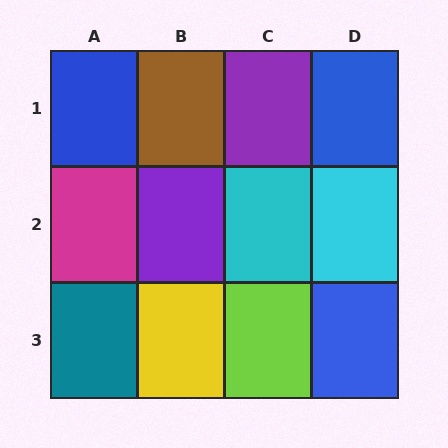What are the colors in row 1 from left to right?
Blue, brown, purple, blue.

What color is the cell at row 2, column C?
Cyan.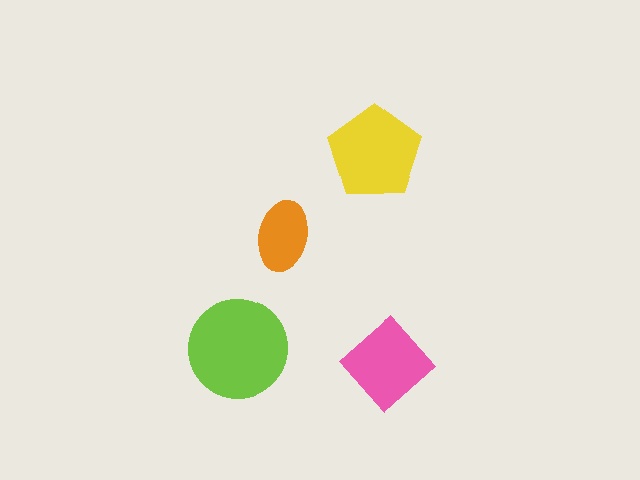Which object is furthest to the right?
The pink diamond is rightmost.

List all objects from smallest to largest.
The orange ellipse, the pink diamond, the yellow pentagon, the lime circle.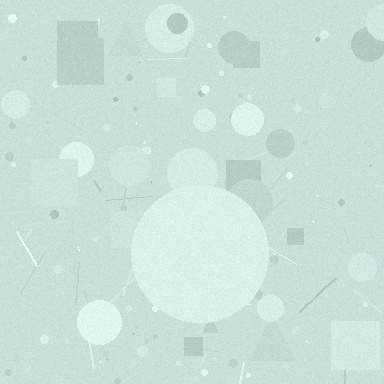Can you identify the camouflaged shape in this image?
The camouflaged shape is a circle.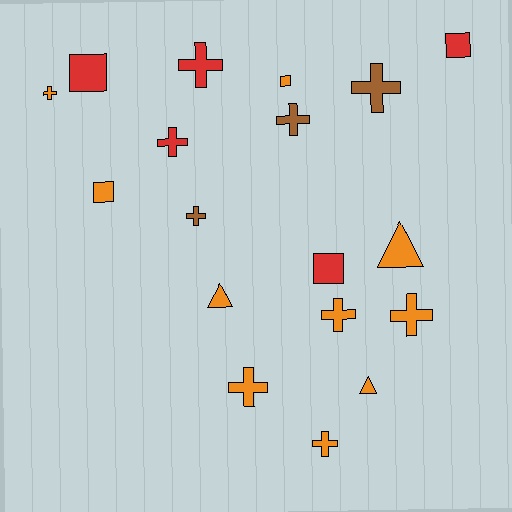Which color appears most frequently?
Orange, with 10 objects.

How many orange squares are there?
There are 2 orange squares.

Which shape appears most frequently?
Cross, with 10 objects.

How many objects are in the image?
There are 18 objects.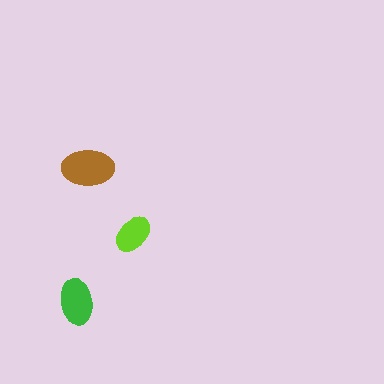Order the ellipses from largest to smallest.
the brown one, the green one, the lime one.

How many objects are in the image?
There are 3 objects in the image.